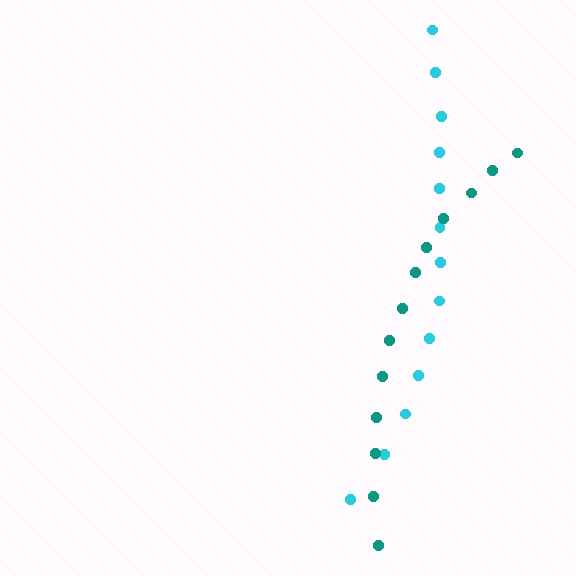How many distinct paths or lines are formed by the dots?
There are 2 distinct paths.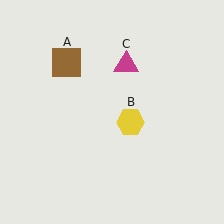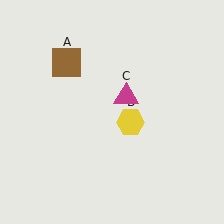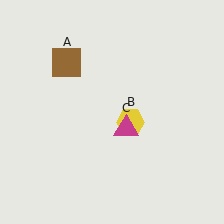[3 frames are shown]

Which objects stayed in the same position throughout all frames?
Brown square (object A) and yellow hexagon (object B) remained stationary.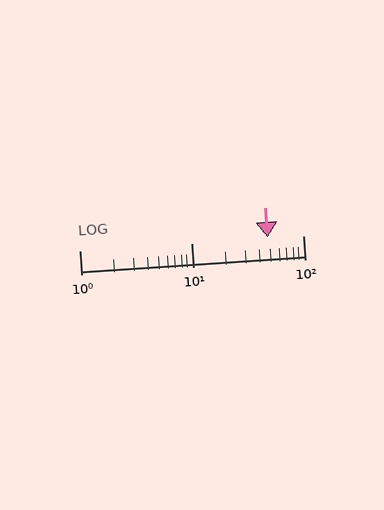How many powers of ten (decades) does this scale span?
The scale spans 2 decades, from 1 to 100.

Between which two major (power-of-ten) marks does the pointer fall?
The pointer is between 10 and 100.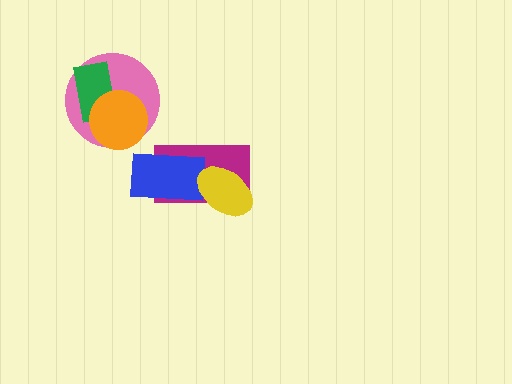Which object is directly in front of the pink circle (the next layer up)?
The green rectangle is directly in front of the pink circle.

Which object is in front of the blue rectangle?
The yellow ellipse is in front of the blue rectangle.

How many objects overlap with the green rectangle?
2 objects overlap with the green rectangle.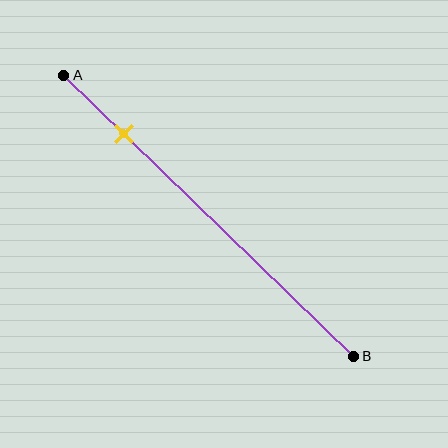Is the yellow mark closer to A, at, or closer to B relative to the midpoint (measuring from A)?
The yellow mark is closer to point A than the midpoint of segment AB.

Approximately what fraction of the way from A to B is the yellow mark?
The yellow mark is approximately 20% of the way from A to B.